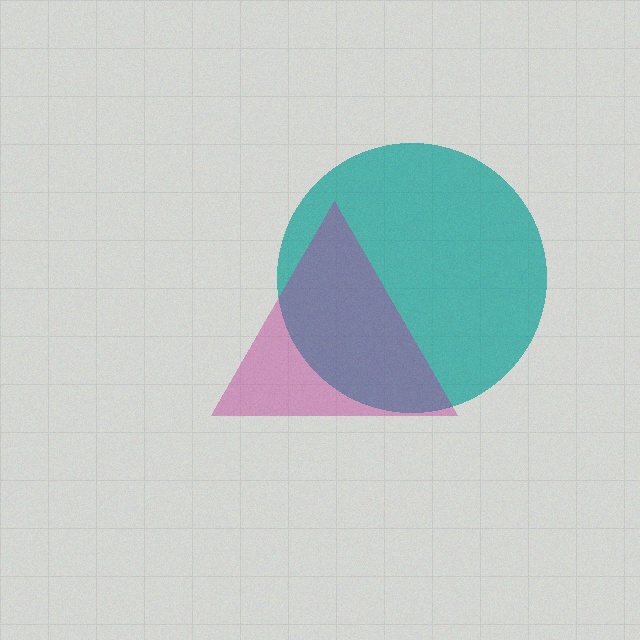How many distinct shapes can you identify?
There are 2 distinct shapes: a teal circle, a magenta triangle.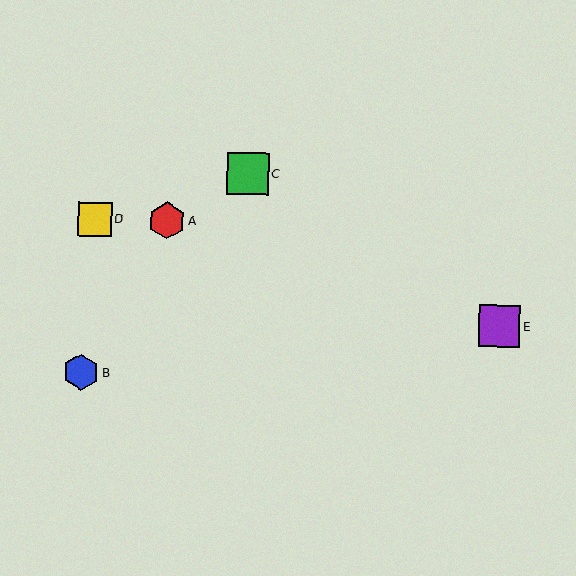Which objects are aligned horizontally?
Objects A, D are aligned horizontally.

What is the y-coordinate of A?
Object A is at y≈221.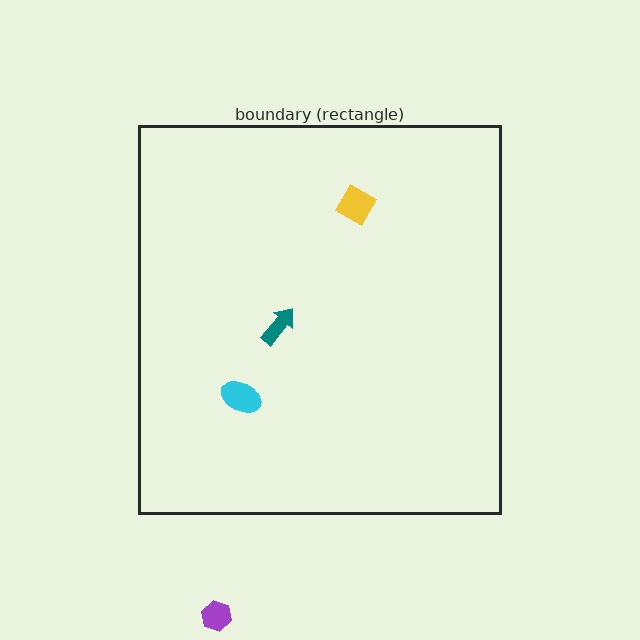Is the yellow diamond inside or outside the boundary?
Inside.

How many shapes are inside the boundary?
3 inside, 1 outside.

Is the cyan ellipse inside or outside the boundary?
Inside.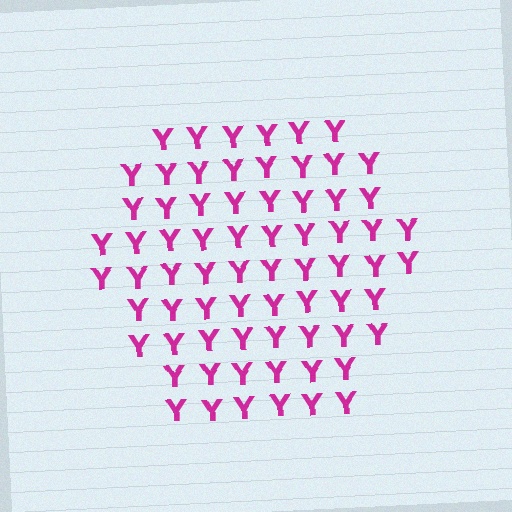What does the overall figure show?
The overall figure shows a hexagon.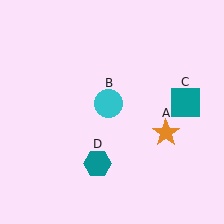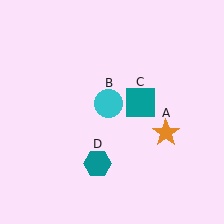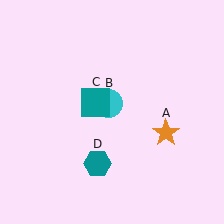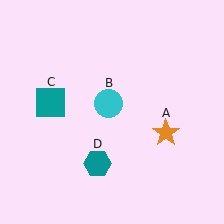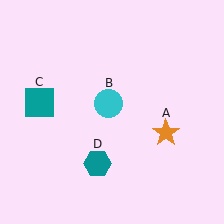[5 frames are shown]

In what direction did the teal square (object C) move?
The teal square (object C) moved left.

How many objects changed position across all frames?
1 object changed position: teal square (object C).